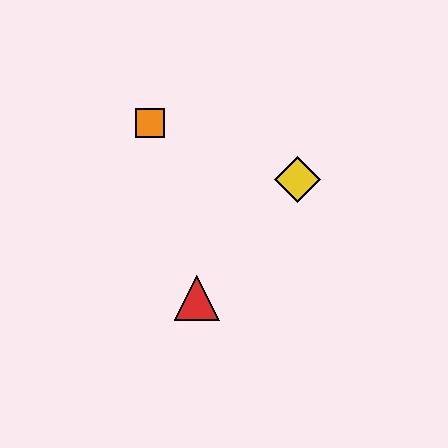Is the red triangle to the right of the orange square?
Yes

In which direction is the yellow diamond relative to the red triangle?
The yellow diamond is above the red triangle.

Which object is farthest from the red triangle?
The orange square is farthest from the red triangle.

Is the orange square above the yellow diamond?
Yes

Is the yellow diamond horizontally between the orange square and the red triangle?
No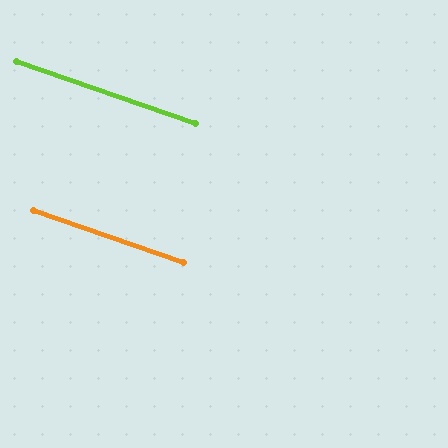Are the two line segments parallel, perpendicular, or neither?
Parallel — their directions differ by only 0.2°.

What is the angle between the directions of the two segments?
Approximately 0 degrees.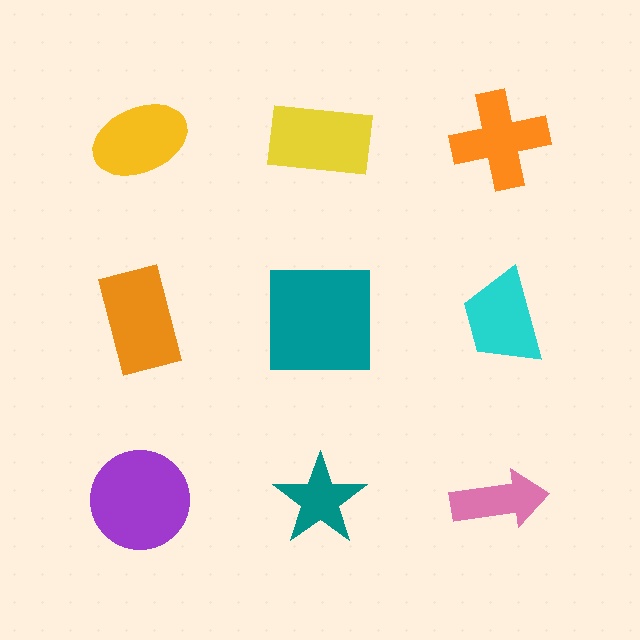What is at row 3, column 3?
A pink arrow.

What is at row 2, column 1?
An orange rectangle.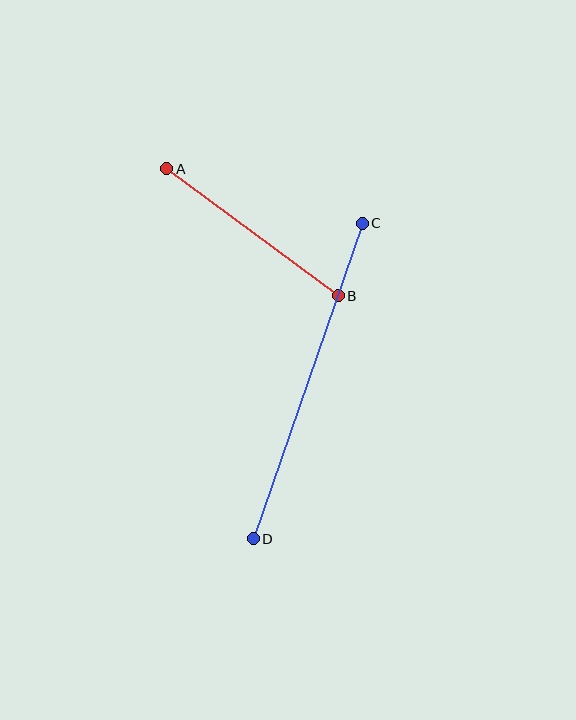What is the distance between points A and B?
The distance is approximately 214 pixels.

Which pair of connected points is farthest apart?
Points C and D are farthest apart.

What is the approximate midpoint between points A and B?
The midpoint is at approximately (252, 232) pixels.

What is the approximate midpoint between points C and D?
The midpoint is at approximately (308, 381) pixels.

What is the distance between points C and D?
The distance is approximately 333 pixels.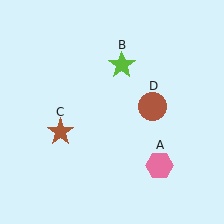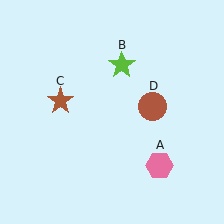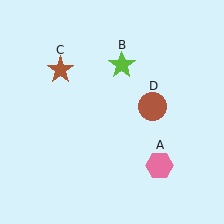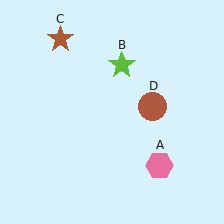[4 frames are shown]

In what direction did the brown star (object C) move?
The brown star (object C) moved up.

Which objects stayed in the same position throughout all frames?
Pink hexagon (object A) and lime star (object B) and brown circle (object D) remained stationary.